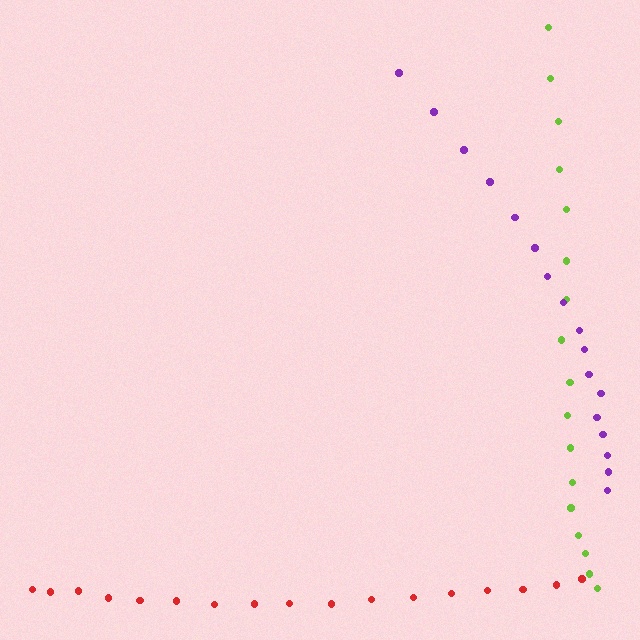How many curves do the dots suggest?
There are 3 distinct paths.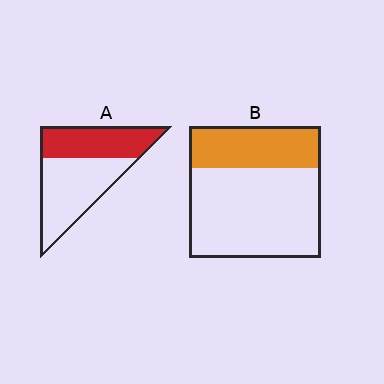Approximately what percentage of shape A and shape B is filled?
A is approximately 40% and B is approximately 30%.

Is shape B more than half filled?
No.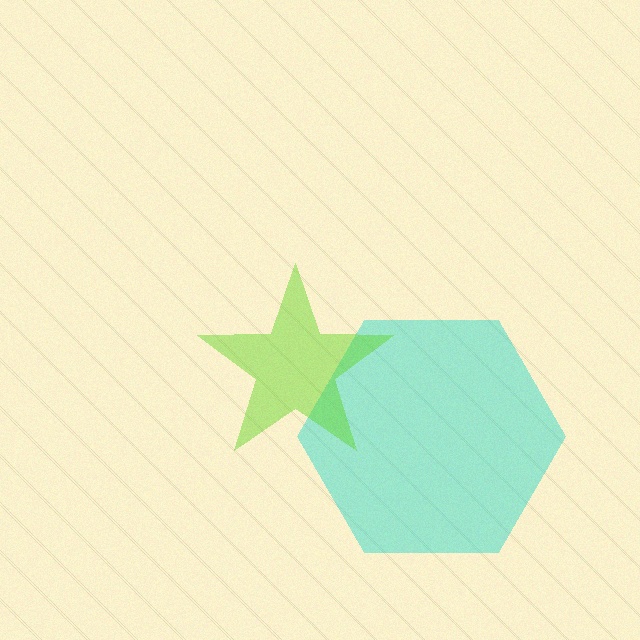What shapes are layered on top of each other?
The layered shapes are: a cyan hexagon, a lime star.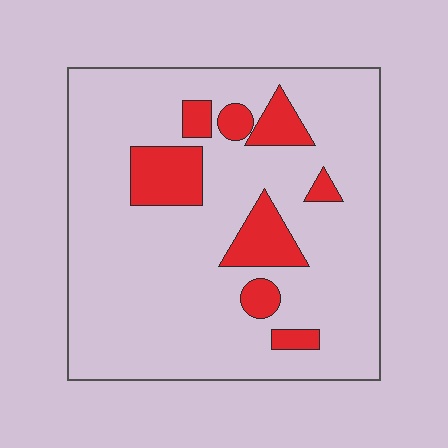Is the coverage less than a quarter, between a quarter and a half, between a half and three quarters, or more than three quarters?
Less than a quarter.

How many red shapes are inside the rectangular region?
8.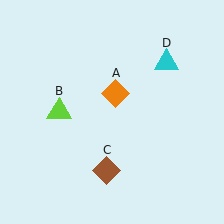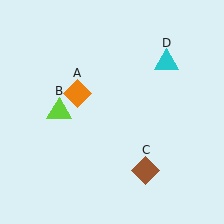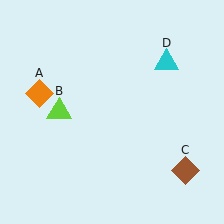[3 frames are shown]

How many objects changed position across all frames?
2 objects changed position: orange diamond (object A), brown diamond (object C).